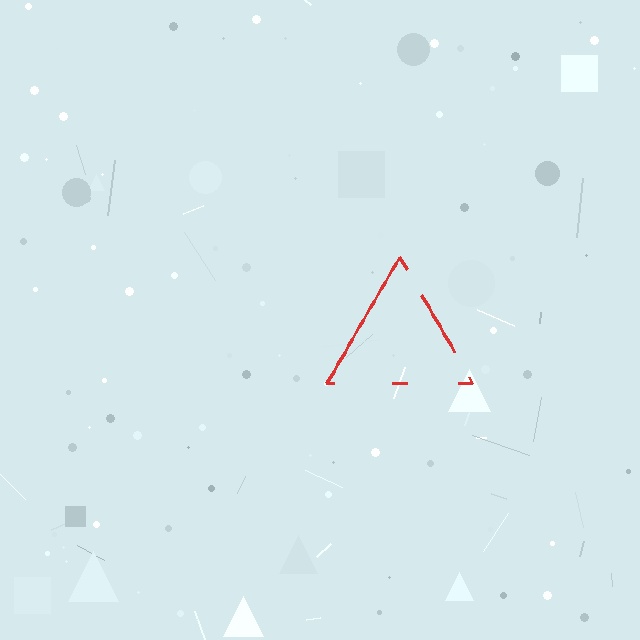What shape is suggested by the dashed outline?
The dashed outline suggests a triangle.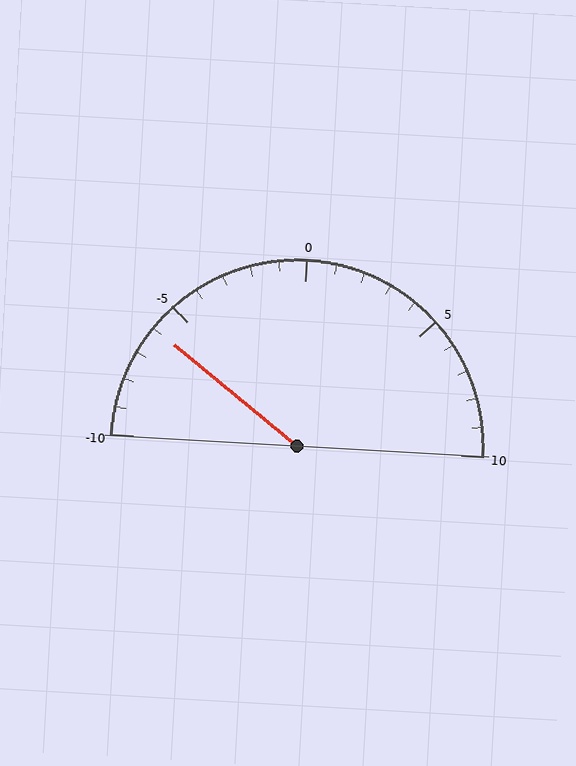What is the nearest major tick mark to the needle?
The nearest major tick mark is -5.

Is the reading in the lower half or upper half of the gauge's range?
The reading is in the lower half of the range (-10 to 10).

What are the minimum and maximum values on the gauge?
The gauge ranges from -10 to 10.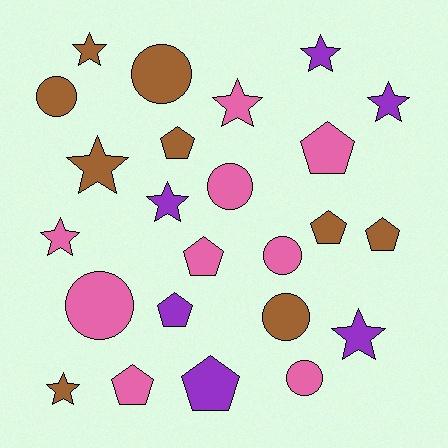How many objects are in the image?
There are 24 objects.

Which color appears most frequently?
Brown, with 9 objects.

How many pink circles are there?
There are 4 pink circles.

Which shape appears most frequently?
Star, with 9 objects.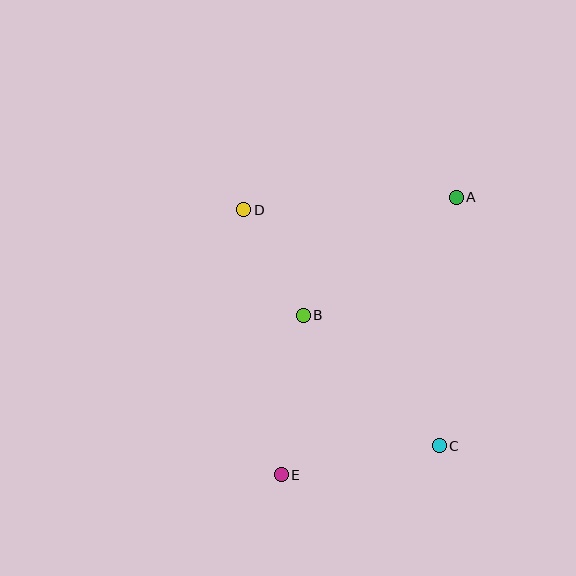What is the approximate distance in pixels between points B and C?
The distance between B and C is approximately 188 pixels.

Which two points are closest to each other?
Points B and D are closest to each other.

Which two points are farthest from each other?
Points A and E are farthest from each other.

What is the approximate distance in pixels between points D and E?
The distance between D and E is approximately 268 pixels.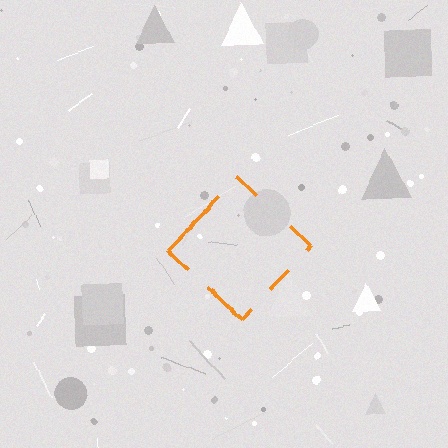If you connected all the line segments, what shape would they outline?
They would outline a diamond.